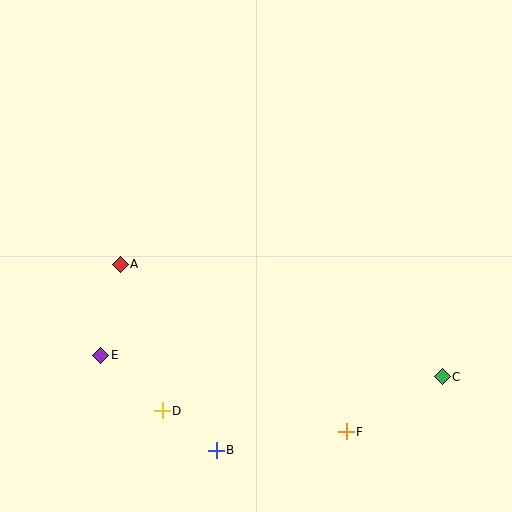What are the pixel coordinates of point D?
Point D is at (162, 411).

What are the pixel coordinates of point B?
Point B is at (216, 450).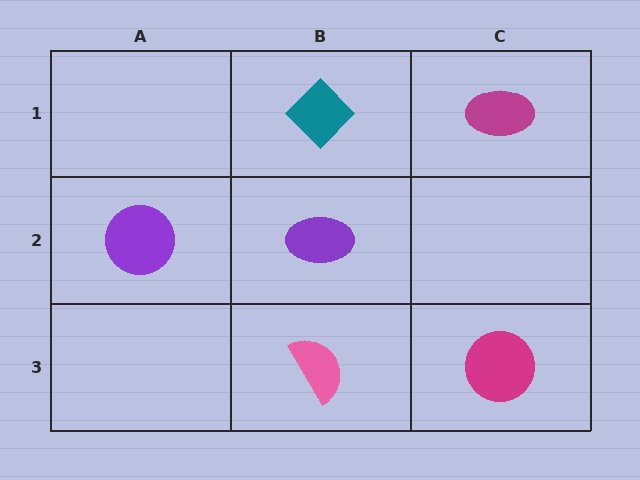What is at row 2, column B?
A purple ellipse.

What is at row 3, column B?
A pink semicircle.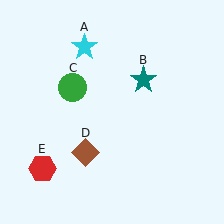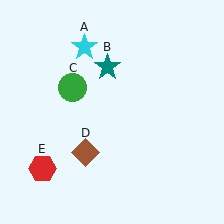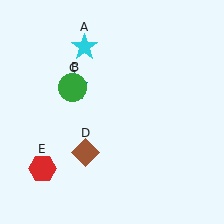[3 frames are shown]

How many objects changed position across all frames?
1 object changed position: teal star (object B).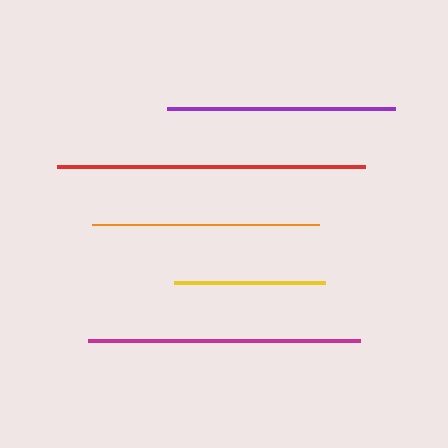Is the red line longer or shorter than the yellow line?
The red line is longer than the yellow line.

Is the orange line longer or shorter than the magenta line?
The magenta line is longer than the orange line.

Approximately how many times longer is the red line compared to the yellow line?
The red line is approximately 2.0 times the length of the yellow line.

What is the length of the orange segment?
The orange segment is approximately 227 pixels long.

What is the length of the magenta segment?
The magenta segment is approximately 271 pixels long.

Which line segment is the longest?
The red line is the longest at approximately 307 pixels.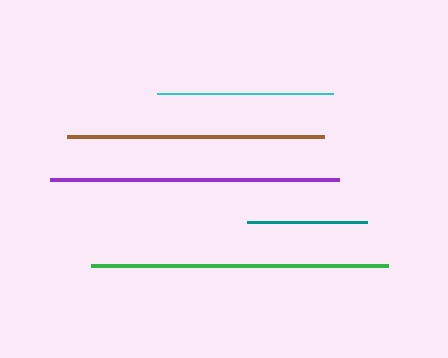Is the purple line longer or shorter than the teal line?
The purple line is longer than the teal line.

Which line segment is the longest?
The green line is the longest at approximately 297 pixels.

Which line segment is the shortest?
The teal line is the shortest at approximately 120 pixels.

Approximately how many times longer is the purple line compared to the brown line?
The purple line is approximately 1.1 times the length of the brown line.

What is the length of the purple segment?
The purple segment is approximately 288 pixels long.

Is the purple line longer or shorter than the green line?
The green line is longer than the purple line.